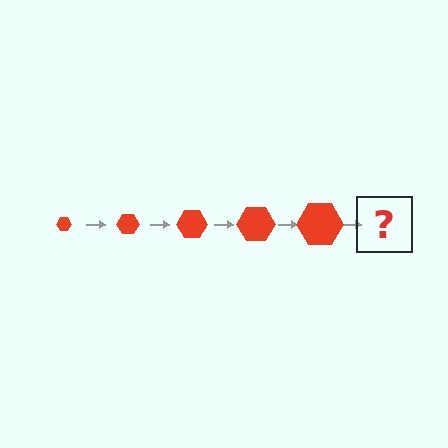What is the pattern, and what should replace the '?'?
The pattern is that the hexagon gets progressively larger each step. The '?' should be a red hexagon, larger than the previous one.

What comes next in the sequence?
The next element should be a red hexagon, larger than the previous one.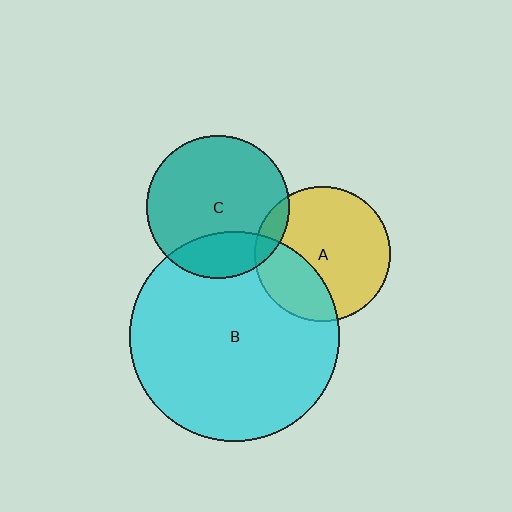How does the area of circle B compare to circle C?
Approximately 2.2 times.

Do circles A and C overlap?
Yes.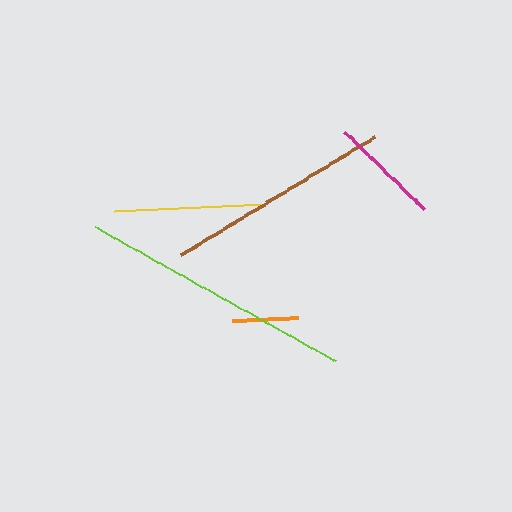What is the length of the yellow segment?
The yellow segment is approximately 150 pixels long.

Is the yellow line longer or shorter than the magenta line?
The yellow line is longer than the magenta line.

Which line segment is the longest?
The lime line is the longest at approximately 276 pixels.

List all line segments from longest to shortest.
From longest to shortest: lime, brown, yellow, magenta, orange.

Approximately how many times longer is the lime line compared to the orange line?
The lime line is approximately 4.2 times the length of the orange line.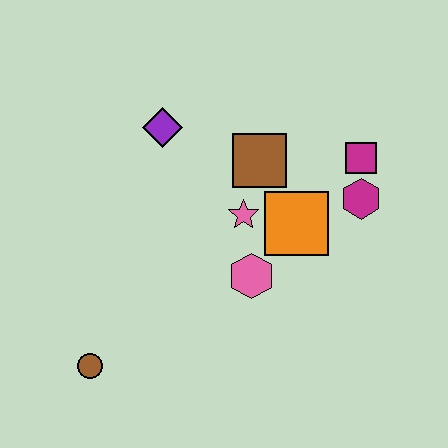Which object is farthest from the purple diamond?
The brown circle is farthest from the purple diamond.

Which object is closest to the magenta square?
The magenta hexagon is closest to the magenta square.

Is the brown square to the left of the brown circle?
No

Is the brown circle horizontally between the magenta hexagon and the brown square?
No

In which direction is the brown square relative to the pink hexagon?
The brown square is above the pink hexagon.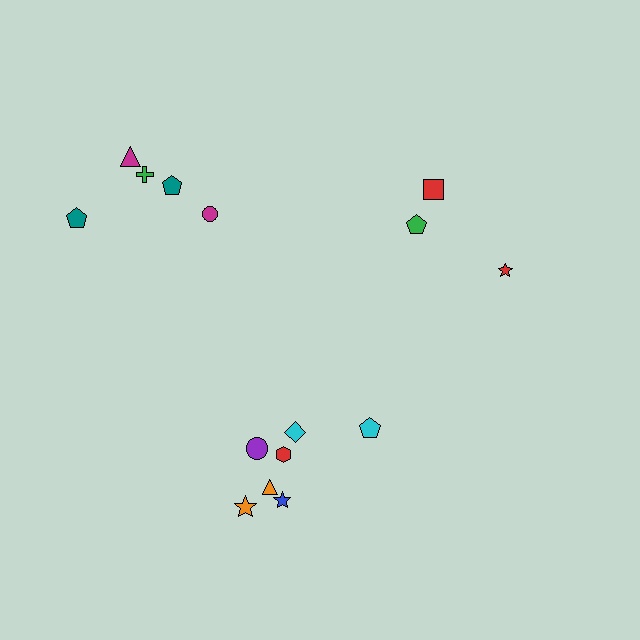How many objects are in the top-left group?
There are 5 objects.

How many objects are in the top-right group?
There are 3 objects.